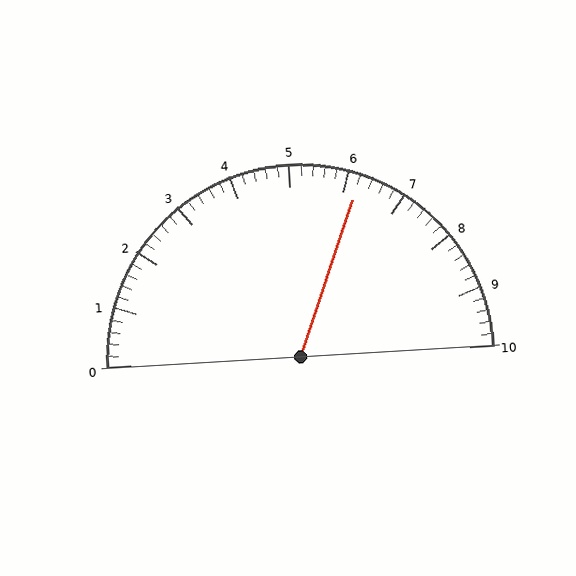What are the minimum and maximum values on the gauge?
The gauge ranges from 0 to 10.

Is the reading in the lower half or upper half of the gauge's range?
The reading is in the upper half of the range (0 to 10).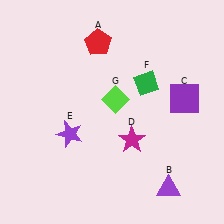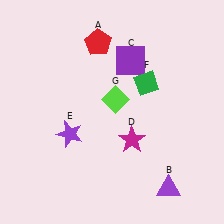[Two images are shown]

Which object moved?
The purple square (C) moved left.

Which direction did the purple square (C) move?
The purple square (C) moved left.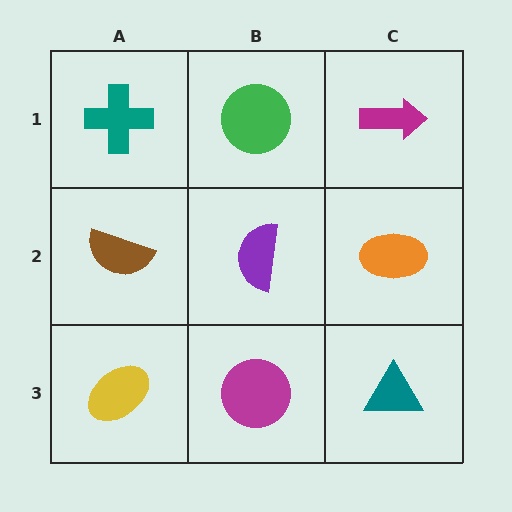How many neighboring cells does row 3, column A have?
2.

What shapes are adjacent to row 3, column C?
An orange ellipse (row 2, column C), a magenta circle (row 3, column B).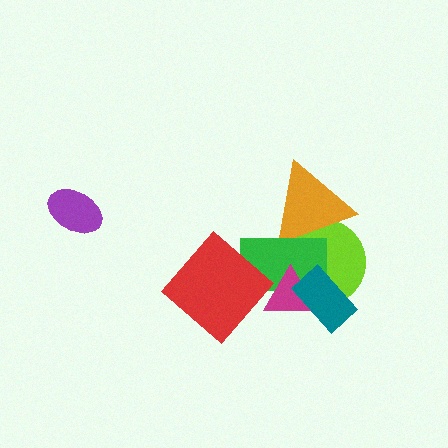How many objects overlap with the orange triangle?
2 objects overlap with the orange triangle.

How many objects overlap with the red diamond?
1 object overlaps with the red diamond.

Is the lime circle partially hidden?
Yes, it is partially covered by another shape.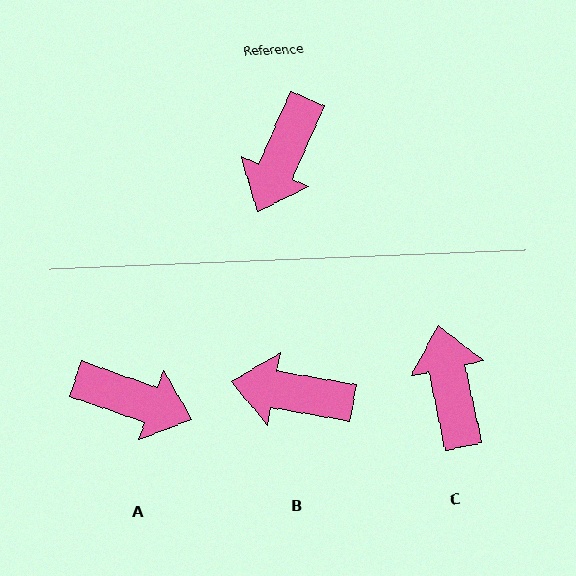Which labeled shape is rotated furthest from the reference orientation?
C, about 144 degrees away.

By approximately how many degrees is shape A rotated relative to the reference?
Approximately 95 degrees counter-clockwise.